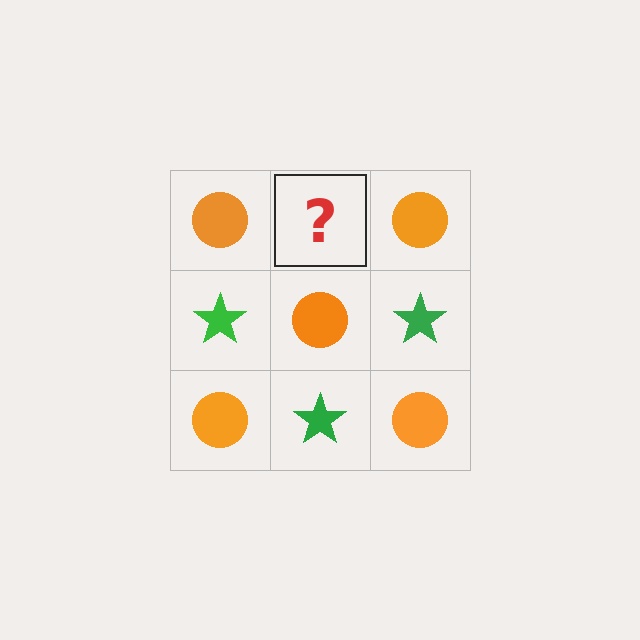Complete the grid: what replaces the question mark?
The question mark should be replaced with a green star.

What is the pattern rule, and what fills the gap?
The rule is that it alternates orange circle and green star in a checkerboard pattern. The gap should be filled with a green star.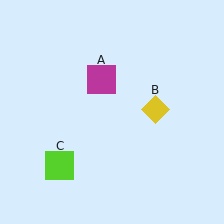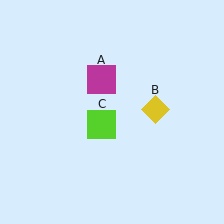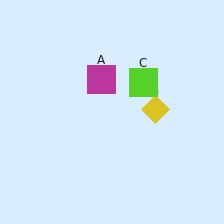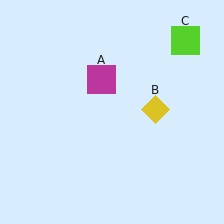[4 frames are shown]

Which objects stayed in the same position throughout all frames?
Magenta square (object A) and yellow diamond (object B) remained stationary.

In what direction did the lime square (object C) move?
The lime square (object C) moved up and to the right.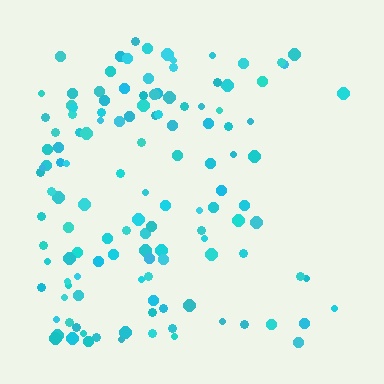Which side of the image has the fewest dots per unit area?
The right.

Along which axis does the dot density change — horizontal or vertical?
Horizontal.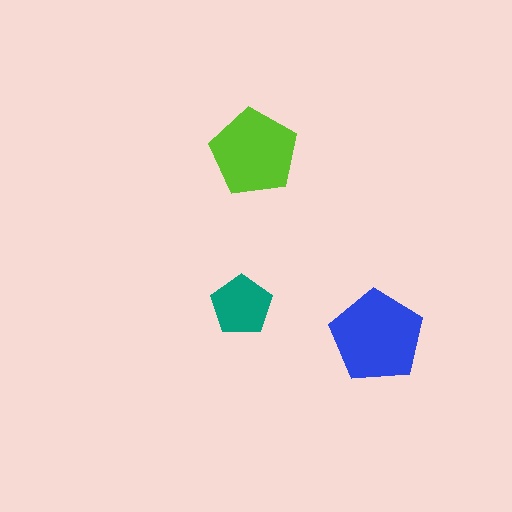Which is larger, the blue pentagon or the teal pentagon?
The blue one.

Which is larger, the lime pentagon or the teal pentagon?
The lime one.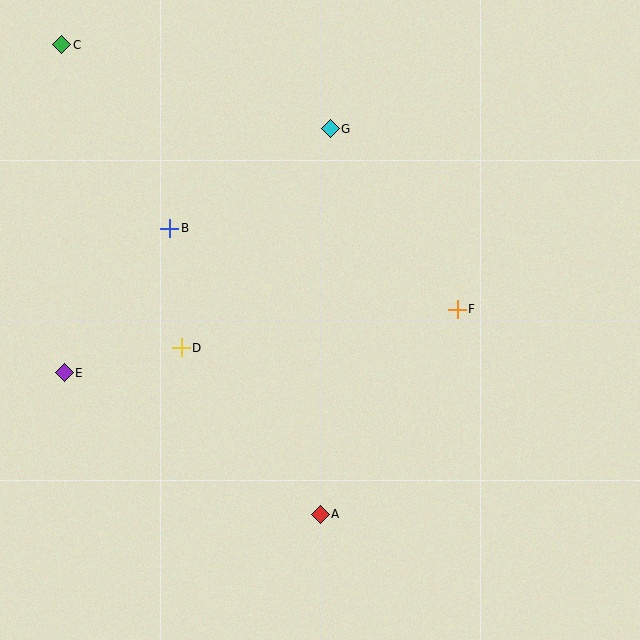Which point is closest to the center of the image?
Point F at (457, 309) is closest to the center.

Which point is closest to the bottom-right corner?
Point A is closest to the bottom-right corner.